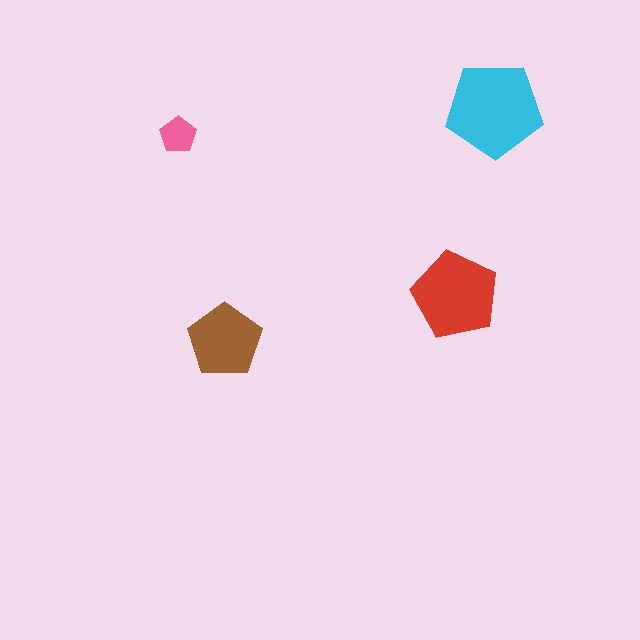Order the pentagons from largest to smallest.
the cyan one, the red one, the brown one, the pink one.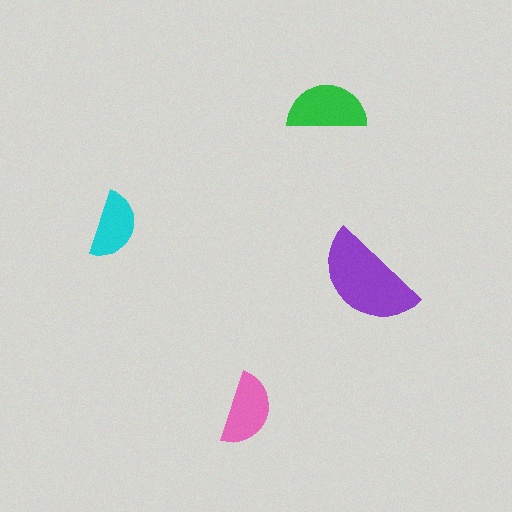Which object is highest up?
The green semicircle is topmost.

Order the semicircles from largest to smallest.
the purple one, the green one, the pink one, the cyan one.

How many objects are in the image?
There are 4 objects in the image.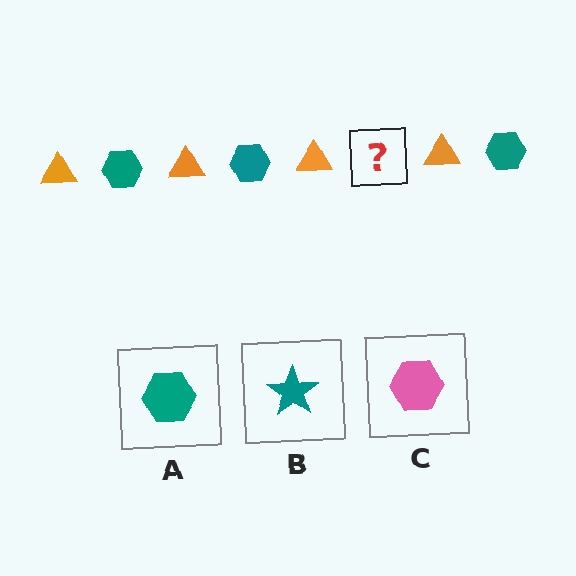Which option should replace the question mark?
Option A.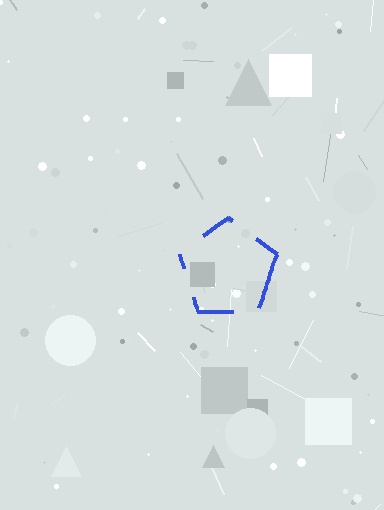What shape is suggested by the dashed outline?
The dashed outline suggests a pentagon.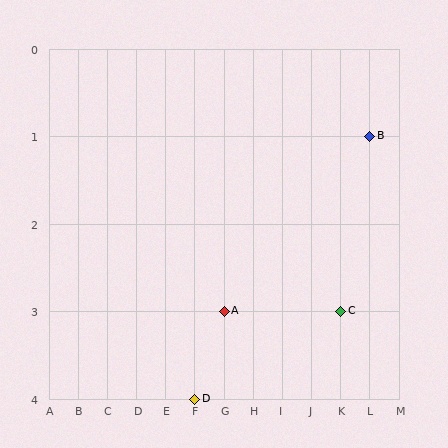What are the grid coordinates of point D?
Point D is at grid coordinates (F, 4).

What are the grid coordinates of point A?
Point A is at grid coordinates (G, 3).